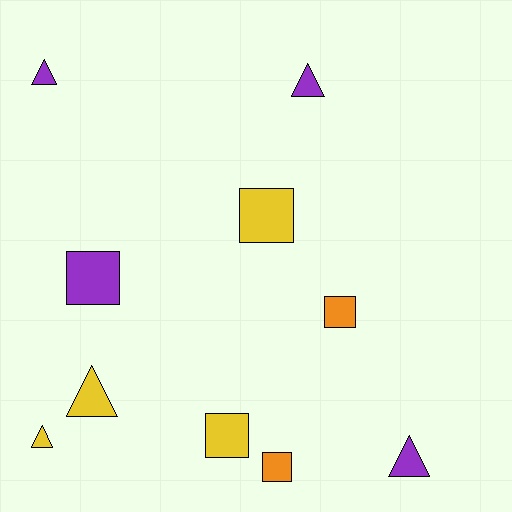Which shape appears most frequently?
Triangle, with 5 objects.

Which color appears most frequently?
Purple, with 4 objects.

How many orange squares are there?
There are 2 orange squares.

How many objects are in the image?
There are 10 objects.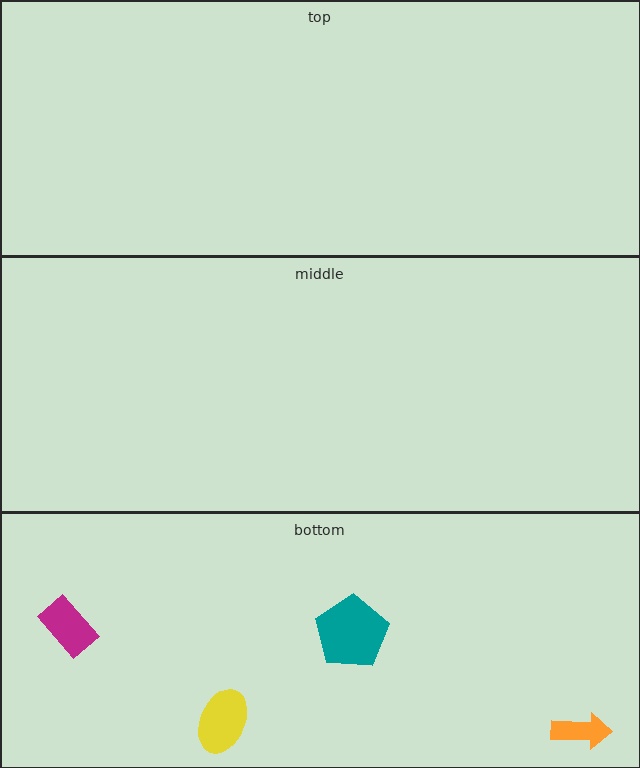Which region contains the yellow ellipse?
The bottom region.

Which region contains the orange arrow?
The bottom region.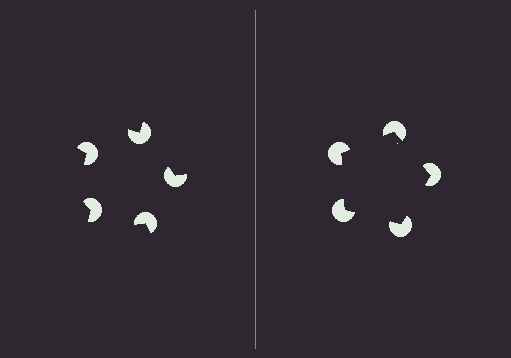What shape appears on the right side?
An illusory pentagon.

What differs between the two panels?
The pac-man discs are positioned identically on both sides; only the wedge orientations differ. On the right they align to a pentagon; on the left they are misaligned.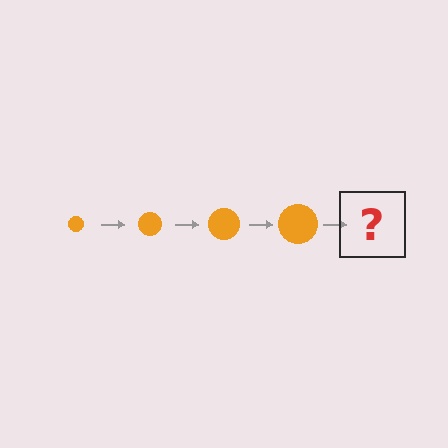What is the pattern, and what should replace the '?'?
The pattern is that the circle gets progressively larger each step. The '?' should be an orange circle, larger than the previous one.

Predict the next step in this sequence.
The next step is an orange circle, larger than the previous one.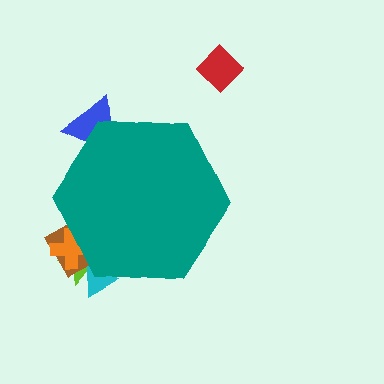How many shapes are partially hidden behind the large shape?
5 shapes are partially hidden.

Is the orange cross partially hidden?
Yes, the orange cross is partially hidden behind the teal hexagon.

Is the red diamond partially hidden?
No, the red diamond is fully visible.